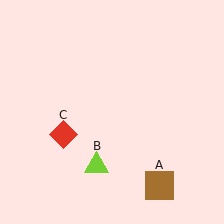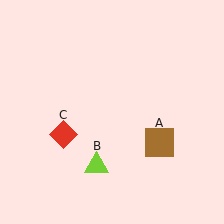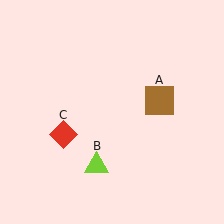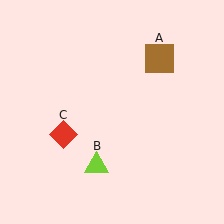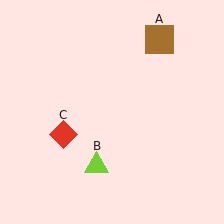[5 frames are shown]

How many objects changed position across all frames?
1 object changed position: brown square (object A).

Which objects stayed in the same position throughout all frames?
Lime triangle (object B) and red diamond (object C) remained stationary.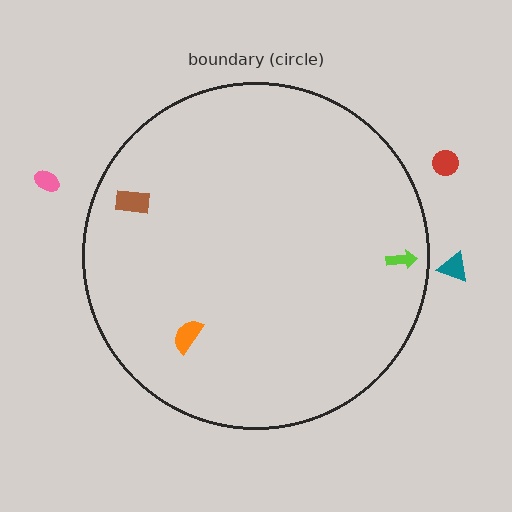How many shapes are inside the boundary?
3 inside, 3 outside.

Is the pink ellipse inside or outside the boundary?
Outside.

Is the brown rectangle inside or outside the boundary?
Inside.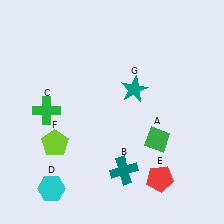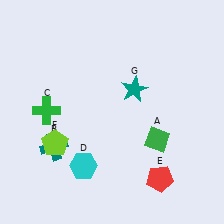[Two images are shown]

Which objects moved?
The objects that moved are: the teal cross (B), the cyan hexagon (D).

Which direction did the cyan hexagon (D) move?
The cyan hexagon (D) moved right.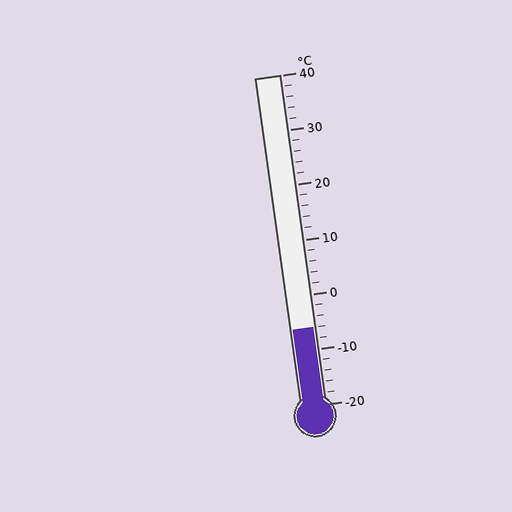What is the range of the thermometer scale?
The thermometer scale ranges from -20°C to 40°C.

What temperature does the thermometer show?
The thermometer shows approximately -6°C.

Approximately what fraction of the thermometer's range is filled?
The thermometer is filled to approximately 25% of its range.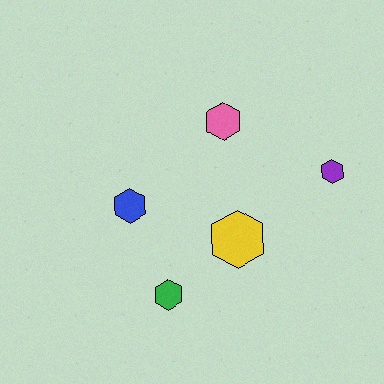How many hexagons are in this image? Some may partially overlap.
There are 5 hexagons.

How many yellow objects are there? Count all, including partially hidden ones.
There is 1 yellow object.